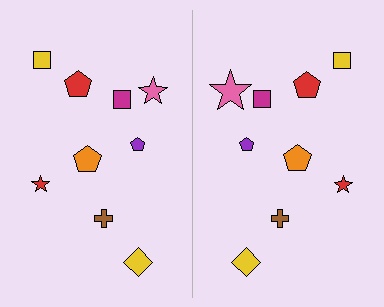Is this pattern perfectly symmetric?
No, the pattern is not perfectly symmetric. The pink star on the right side has a different size than its mirror counterpart.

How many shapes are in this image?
There are 18 shapes in this image.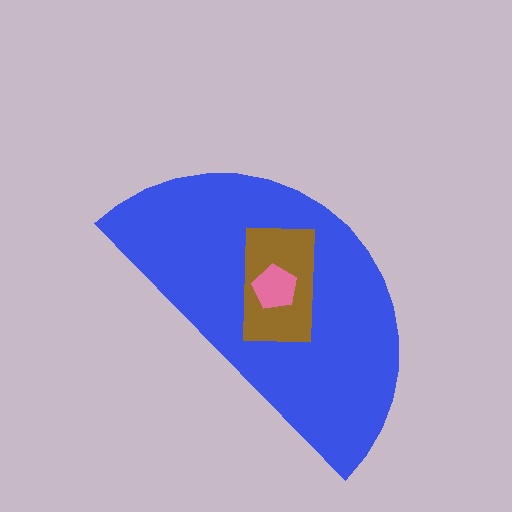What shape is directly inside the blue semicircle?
The brown rectangle.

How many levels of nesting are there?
3.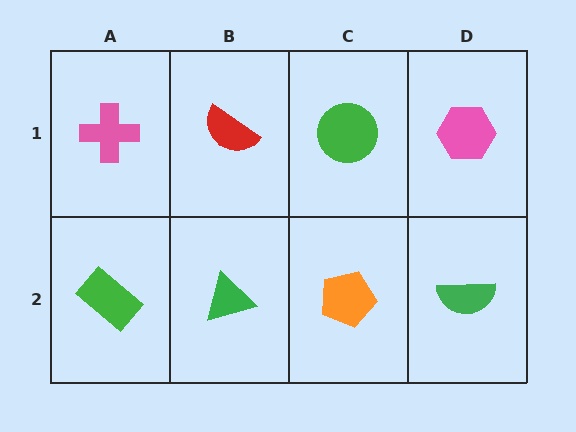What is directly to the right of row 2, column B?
An orange pentagon.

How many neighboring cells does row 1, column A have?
2.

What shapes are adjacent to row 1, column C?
An orange pentagon (row 2, column C), a red semicircle (row 1, column B), a pink hexagon (row 1, column D).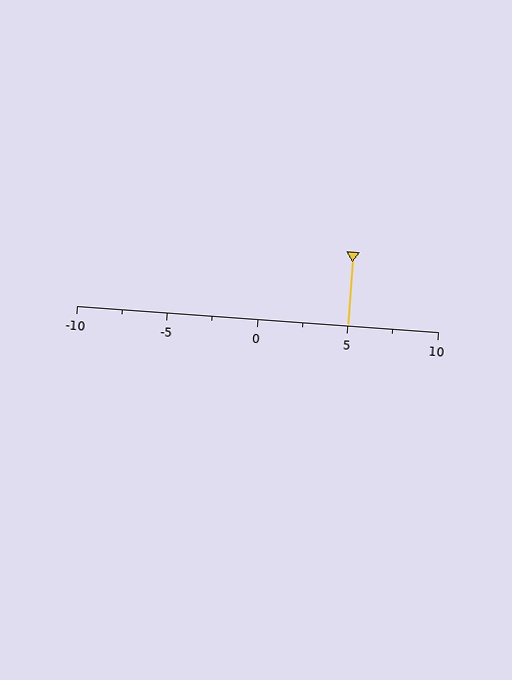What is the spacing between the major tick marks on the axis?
The major ticks are spaced 5 apart.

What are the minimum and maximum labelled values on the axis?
The axis runs from -10 to 10.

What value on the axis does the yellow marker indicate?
The marker indicates approximately 5.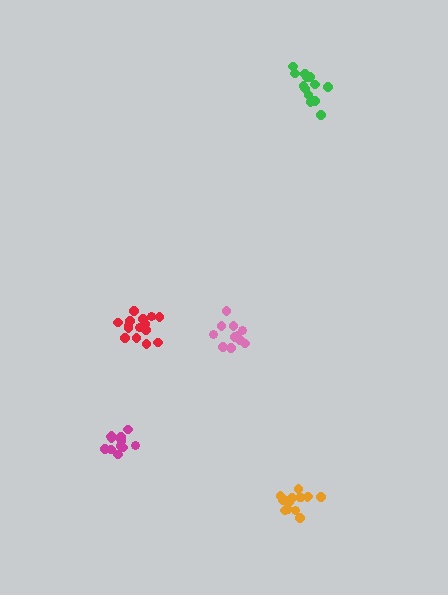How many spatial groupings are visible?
There are 5 spatial groupings.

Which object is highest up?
The green cluster is topmost.